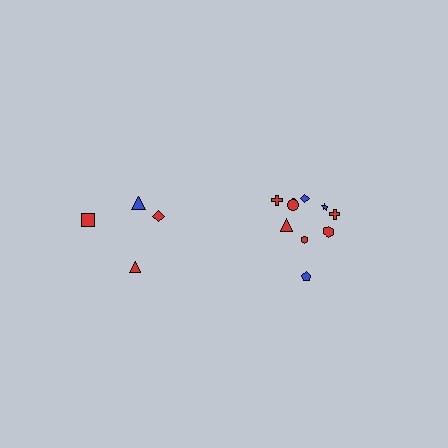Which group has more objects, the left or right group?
The right group.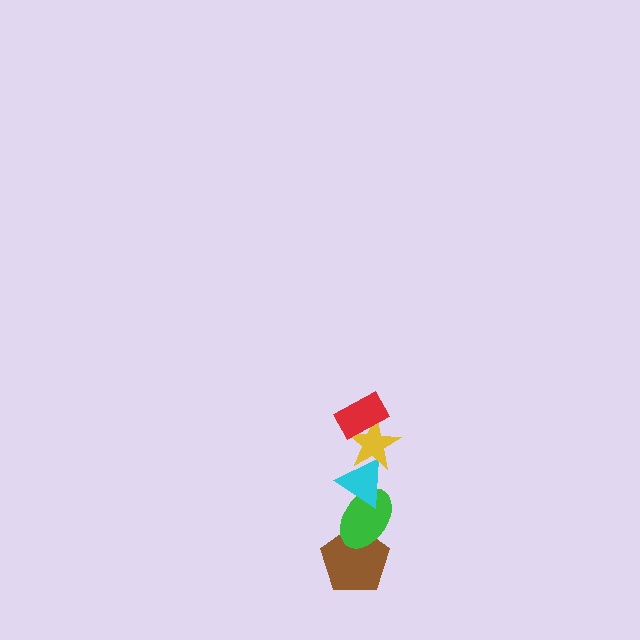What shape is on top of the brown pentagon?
The green ellipse is on top of the brown pentagon.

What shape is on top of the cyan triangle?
The yellow star is on top of the cyan triangle.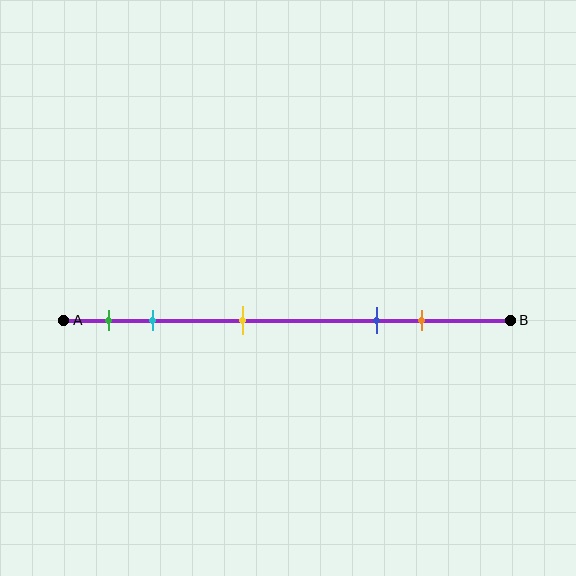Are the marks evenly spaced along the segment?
No, the marks are not evenly spaced.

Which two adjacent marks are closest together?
The green and cyan marks are the closest adjacent pair.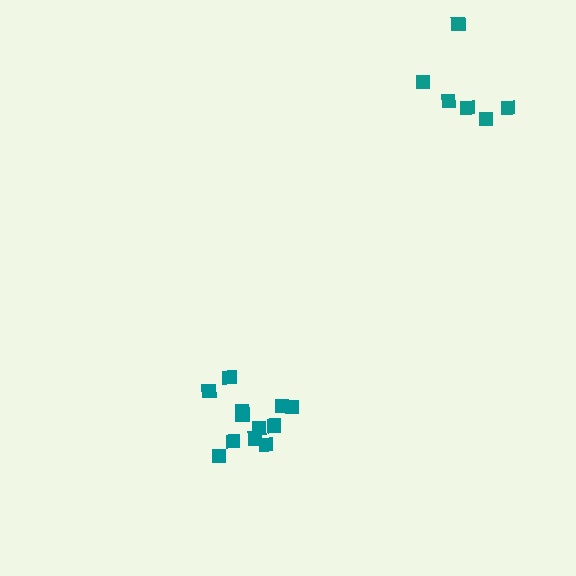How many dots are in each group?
Group 1: 6 dots, Group 2: 12 dots (18 total).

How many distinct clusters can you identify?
There are 2 distinct clusters.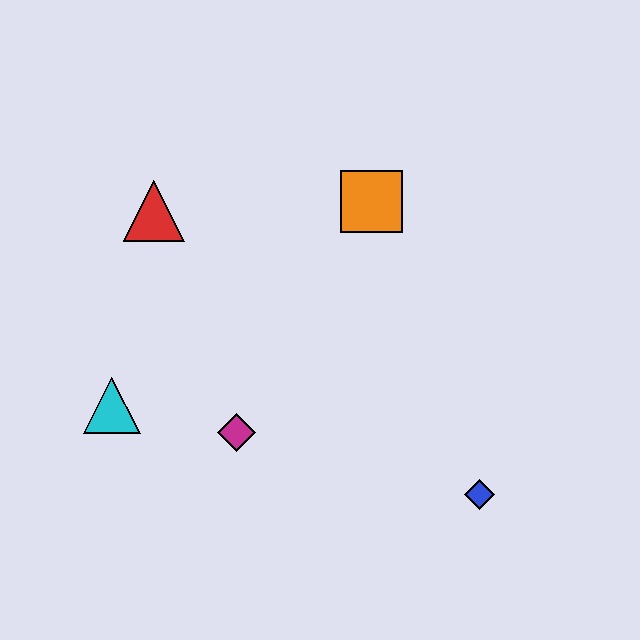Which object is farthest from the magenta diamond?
The orange square is farthest from the magenta diamond.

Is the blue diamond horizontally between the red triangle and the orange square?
No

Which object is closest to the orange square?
The red triangle is closest to the orange square.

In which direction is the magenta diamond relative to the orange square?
The magenta diamond is below the orange square.